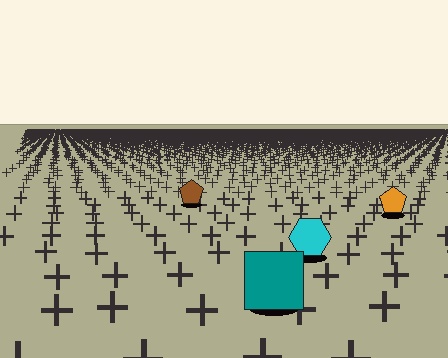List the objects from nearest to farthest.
From nearest to farthest: the teal square, the cyan hexagon, the orange pentagon, the brown pentagon.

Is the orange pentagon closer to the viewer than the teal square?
No. The teal square is closer — you can tell from the texture gradient: the ground texture is coarser near it.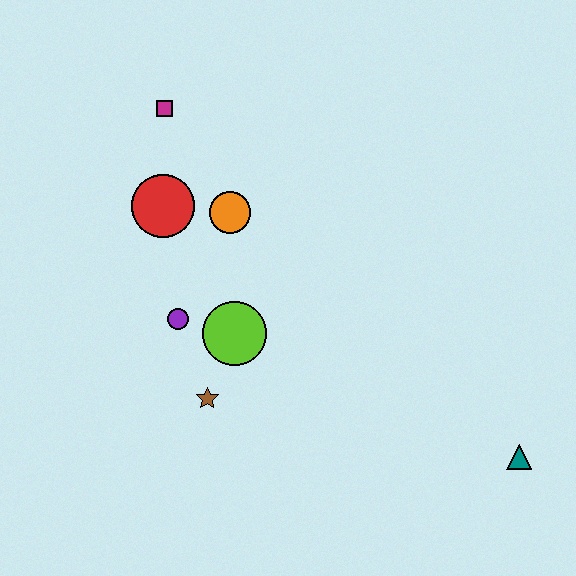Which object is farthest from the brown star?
The teal triangle is farthest from the brown star.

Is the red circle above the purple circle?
Yes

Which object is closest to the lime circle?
The purple circle is closest to the lime circle.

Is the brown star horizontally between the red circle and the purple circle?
No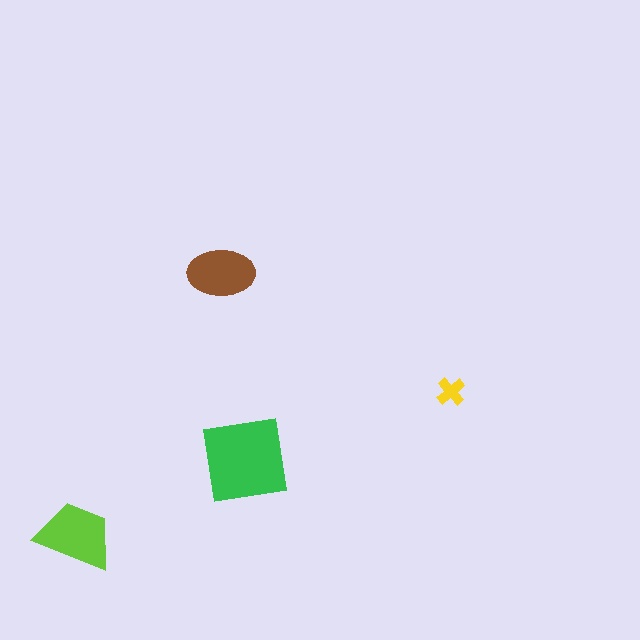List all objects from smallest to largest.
The yellow cross, the brown ellipse, the lime trapezoid, the green square.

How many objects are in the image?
There are 4 objects in the image.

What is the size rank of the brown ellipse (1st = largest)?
3rd.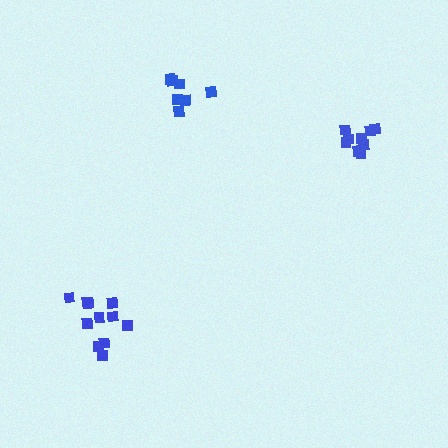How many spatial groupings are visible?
There are 3 spatial groupings.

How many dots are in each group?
Group 1: 9 dots, Group 2: 11 dots, Group 3: 7 dots (27 total).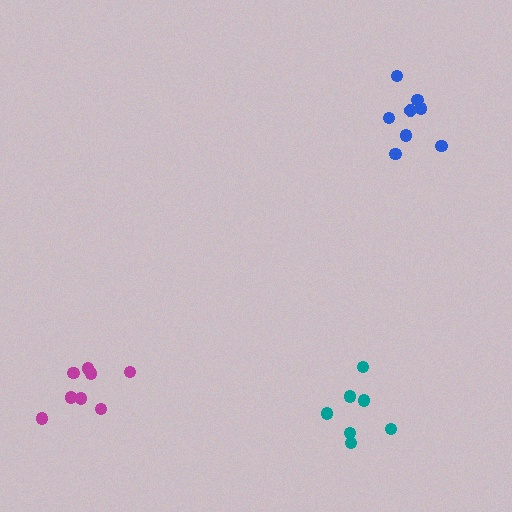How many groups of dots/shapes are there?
There are 3 groups.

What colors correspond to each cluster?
The clusters are colored: teal, blue, magenta.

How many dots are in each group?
Group 1: 7 dots, Group 2: 8 dots, Group 3: 8 dots (23 total).